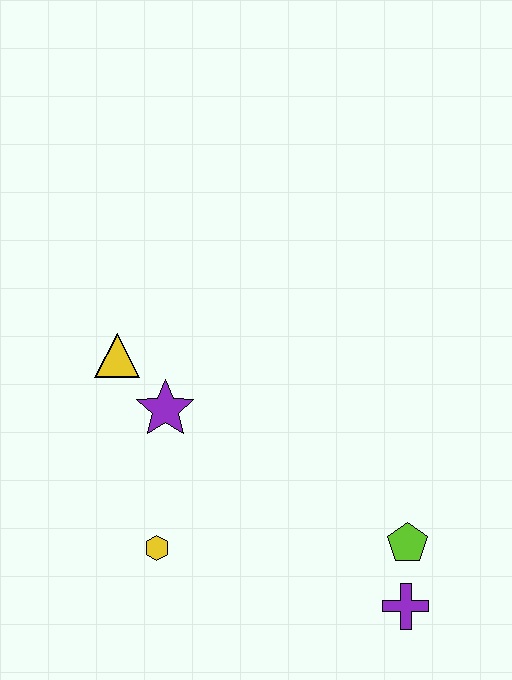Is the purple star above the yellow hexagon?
Yes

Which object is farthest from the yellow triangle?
The purple cross is farthest from the yellow triangle.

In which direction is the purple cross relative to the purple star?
The purple cross is to the right of the purple star.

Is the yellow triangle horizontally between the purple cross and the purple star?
No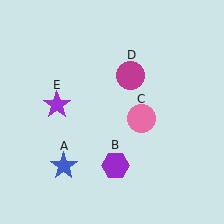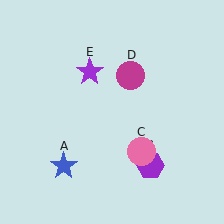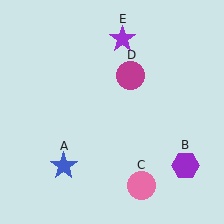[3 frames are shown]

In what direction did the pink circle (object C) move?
The pink circle (object C) moved down.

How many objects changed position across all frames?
3 objects changed position: purple hexagon (object B), pink circle (object C), purple star (object E).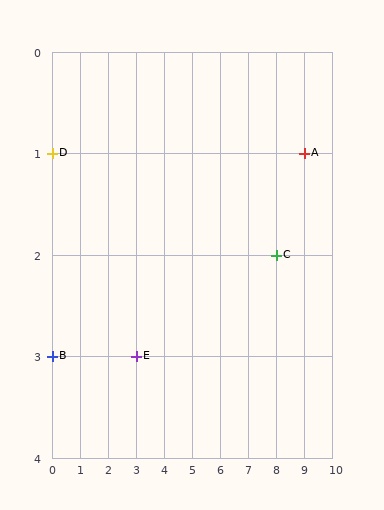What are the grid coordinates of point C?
Point C is at grid coordinates (8, 2).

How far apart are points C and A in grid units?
Points C and A are 1 column and 1 row apart (about 1.4 grid units diagonally).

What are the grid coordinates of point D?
Point D is at grid coordinates (0, 1).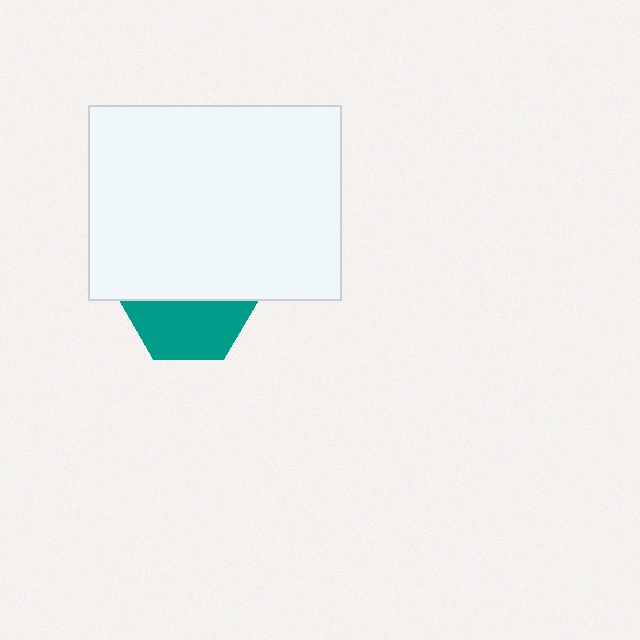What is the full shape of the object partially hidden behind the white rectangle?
The partially hidden object is a teal hexagon.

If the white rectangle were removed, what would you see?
You would see the complete teal hexagon.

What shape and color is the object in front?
The object in front is a white rectangle.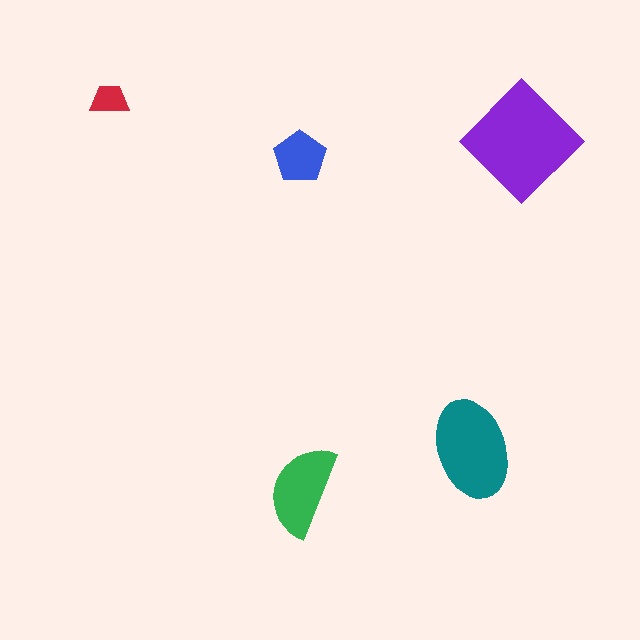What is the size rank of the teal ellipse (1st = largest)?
2nd.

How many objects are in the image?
There are 5 objects in the image.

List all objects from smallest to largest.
The red trapezoid, the blue pentagon, the green semicircle, the teal ellipse, the purple diamond.